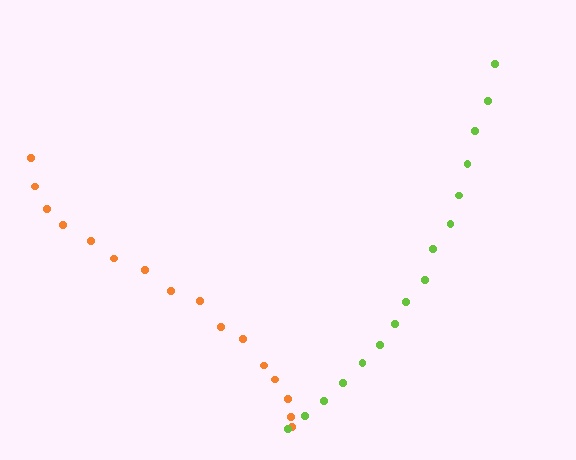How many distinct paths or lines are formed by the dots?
There are 2 distinct paths.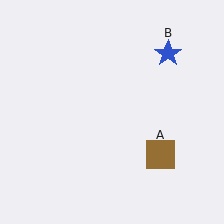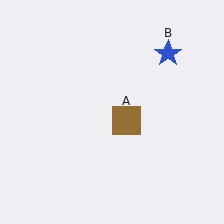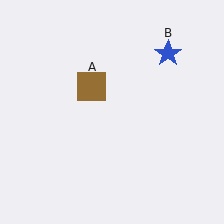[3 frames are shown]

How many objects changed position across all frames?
1 object changed position: brown square (object A).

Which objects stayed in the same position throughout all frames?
Blue star (object B) remained stationary.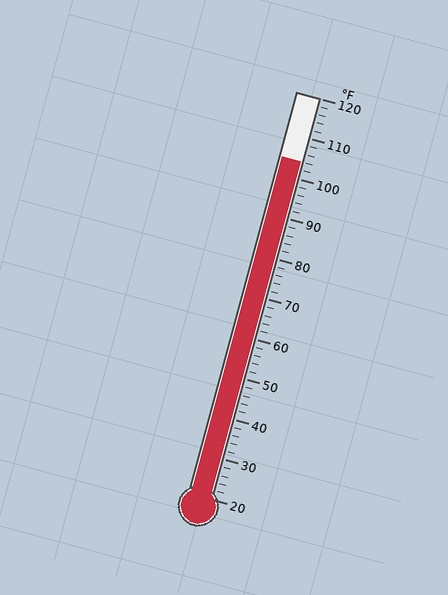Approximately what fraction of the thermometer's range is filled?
The thermometer is filled to approximately 85% of its range.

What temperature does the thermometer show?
The thermometer shows approximately 104°F.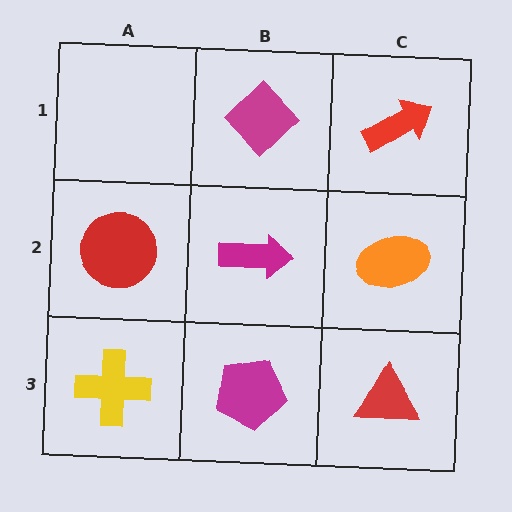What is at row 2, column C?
An orange ellipse.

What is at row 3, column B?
A magenta pentagon.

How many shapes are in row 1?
2 shapes.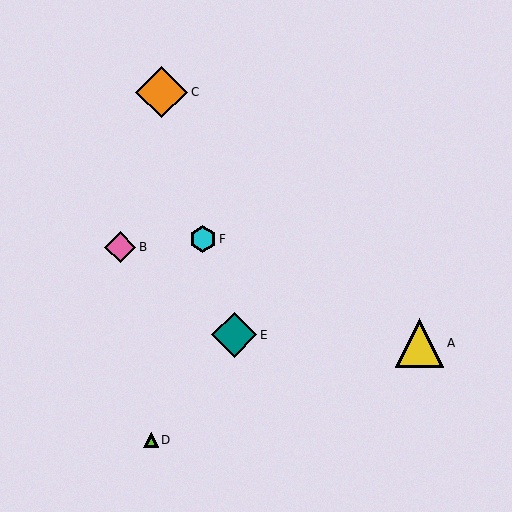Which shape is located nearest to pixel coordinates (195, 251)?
The cyan hexagon (labeled F) at (203, 239) is nearest to that location.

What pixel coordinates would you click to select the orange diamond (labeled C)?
Click at (162, 92) to select the orange diamond C.